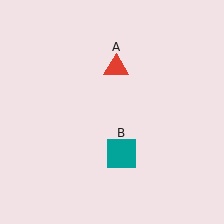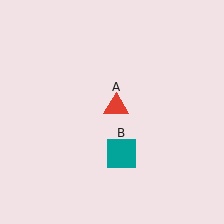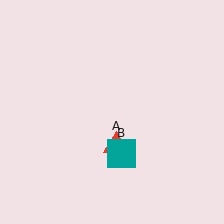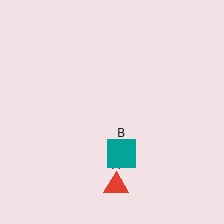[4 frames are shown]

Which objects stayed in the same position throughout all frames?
Teal square (object B) remained stationary.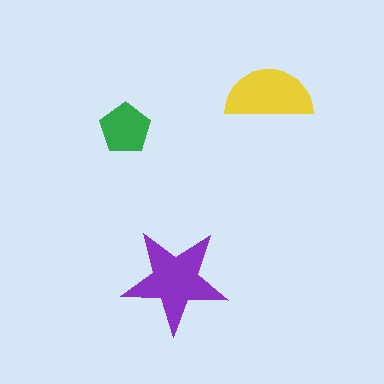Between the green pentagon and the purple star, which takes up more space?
The purple star.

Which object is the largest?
The purple star.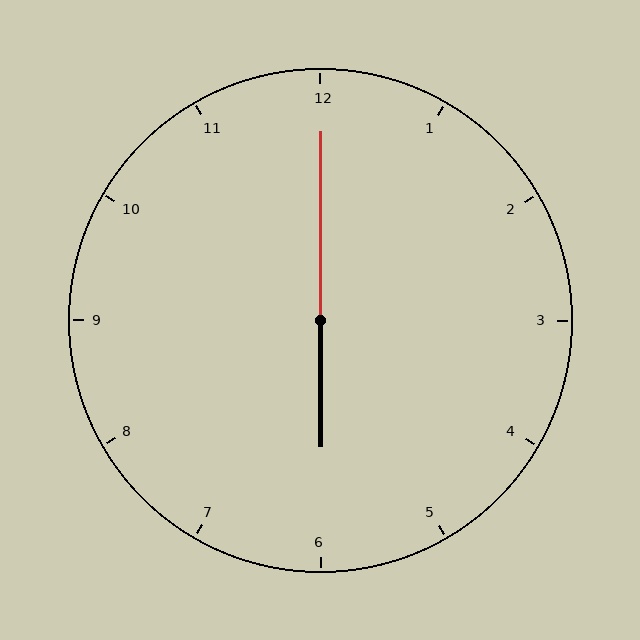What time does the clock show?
6:00.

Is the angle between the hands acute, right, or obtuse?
It is obtuse.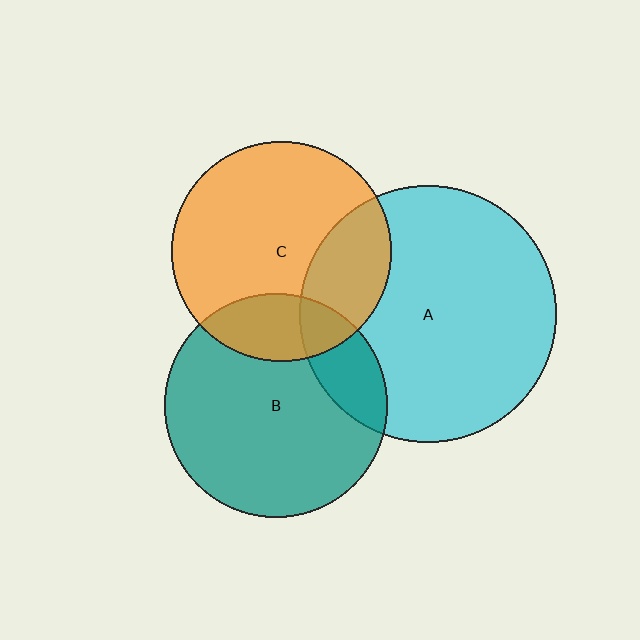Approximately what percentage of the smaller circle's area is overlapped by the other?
Approximately 25%.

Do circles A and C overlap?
Yes.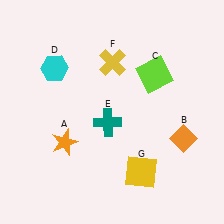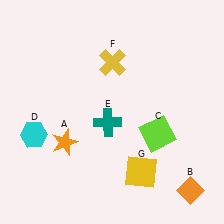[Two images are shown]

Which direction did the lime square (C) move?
The lime square (C) moved down.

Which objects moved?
The objects that moved are: the orange diamond (B), the lime square (C), the cyan hexagon (D).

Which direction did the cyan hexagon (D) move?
The cyan hexagon (D) moved down.